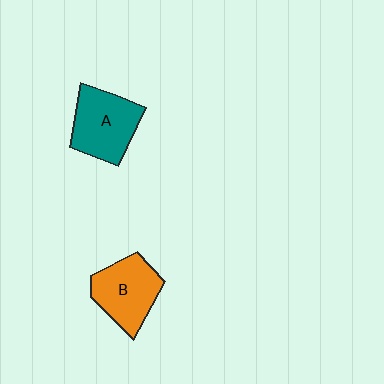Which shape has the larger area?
Shape A (teal).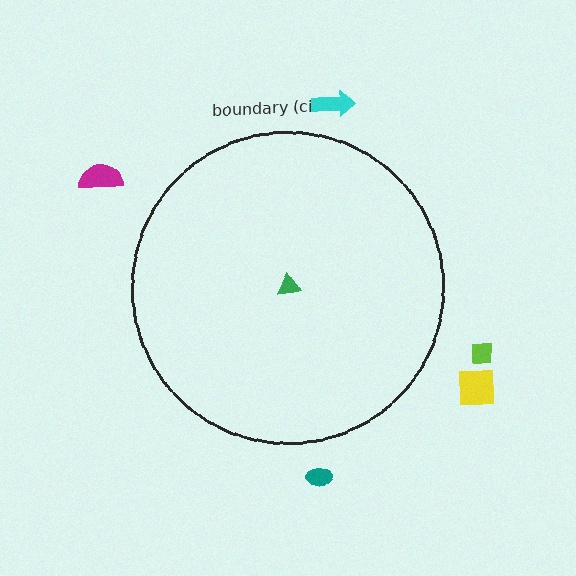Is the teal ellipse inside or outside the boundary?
Outside.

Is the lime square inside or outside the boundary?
Outside.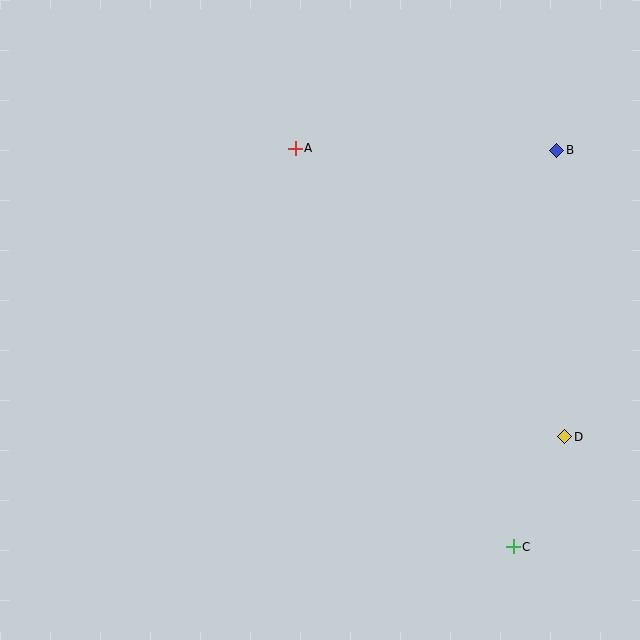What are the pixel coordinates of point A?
Point A is at (295, 148).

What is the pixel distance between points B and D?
The distance between B and D is 287 pixels.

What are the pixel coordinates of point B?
Point B is at (557, 150).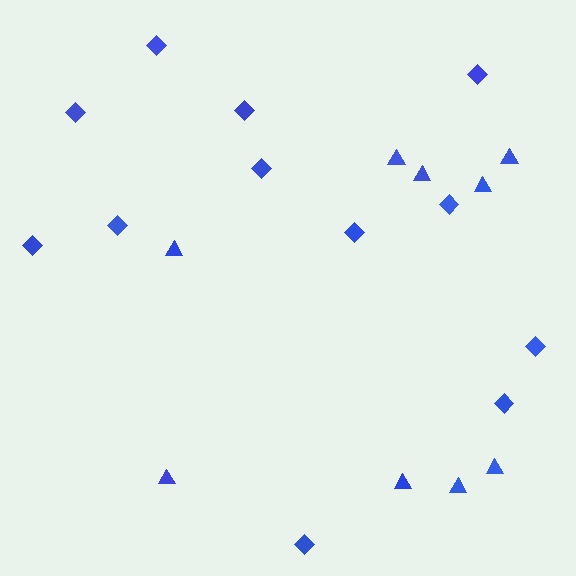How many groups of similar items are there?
There are 2 groups: one group of diamonds (12) and one group of triangles (9).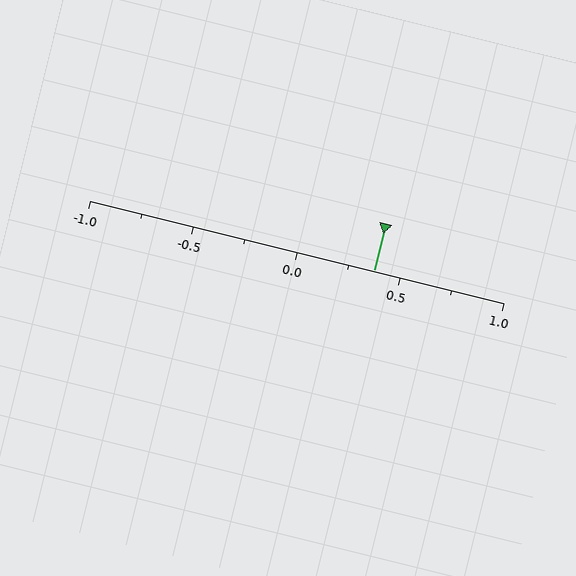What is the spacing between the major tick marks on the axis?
The major ticks are spaced 0.5 apart.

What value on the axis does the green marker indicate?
The marker indicates approximately 0.38.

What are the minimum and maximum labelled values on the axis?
The axis runs from -1.0 to 1.0.